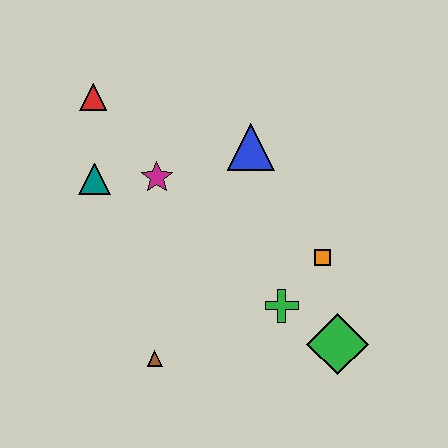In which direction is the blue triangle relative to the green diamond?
The blue triangle is above the green diamond.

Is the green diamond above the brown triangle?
Yes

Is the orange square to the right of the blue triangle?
Yes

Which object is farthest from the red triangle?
The green diamond is farthest from the red triangle.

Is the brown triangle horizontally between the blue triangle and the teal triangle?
Yes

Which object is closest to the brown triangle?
The green cross is closest to the brown triangle.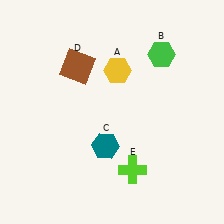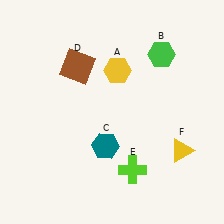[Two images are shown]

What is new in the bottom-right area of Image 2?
A yellow triangle (F) was added in the bottom-right area of Image 2.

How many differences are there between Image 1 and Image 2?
There is 1 difference between the two images.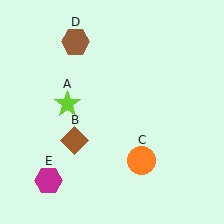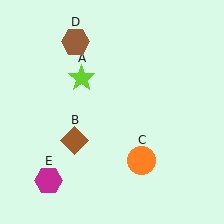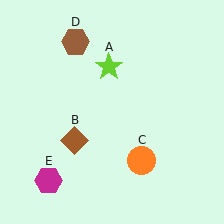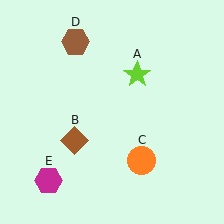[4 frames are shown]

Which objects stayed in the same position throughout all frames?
Brown diamond (object B) and orange circle (object C) and brown hexagon (object D) and magenta hexagon (object E) remained stationary.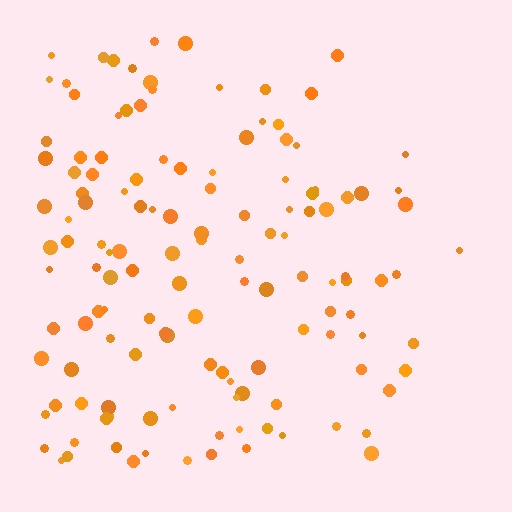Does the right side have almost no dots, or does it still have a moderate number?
Still a moderate number, just noticeably fewer than the left.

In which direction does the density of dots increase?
From right to left, with the left side densest.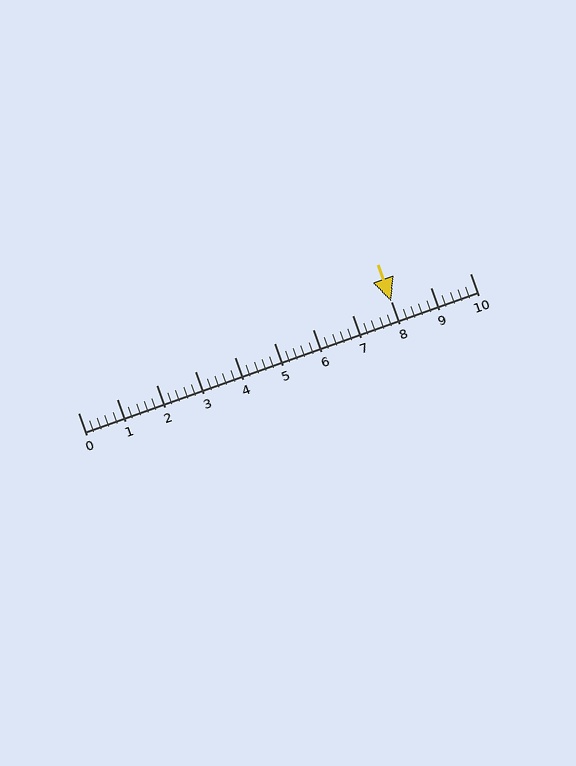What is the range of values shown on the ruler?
The ruler shows values from 0 to 10.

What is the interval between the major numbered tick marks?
The major tick marks are spaced 1 units apart.